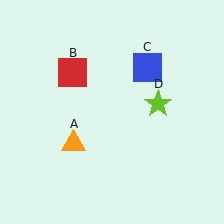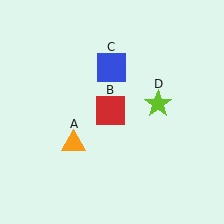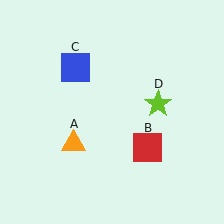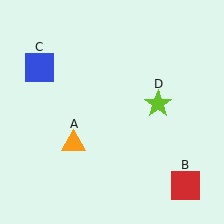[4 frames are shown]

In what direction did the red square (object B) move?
The red square (object B) moved down and to the right.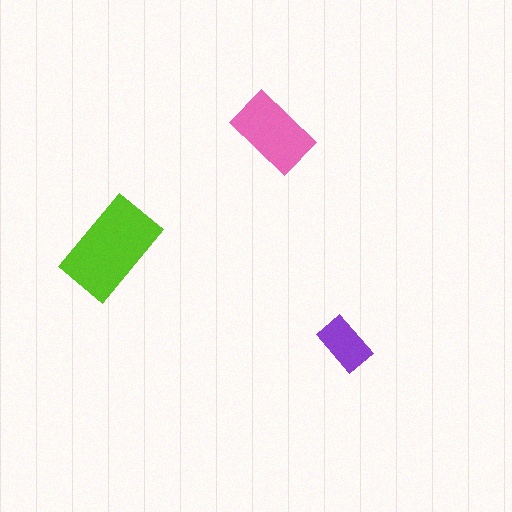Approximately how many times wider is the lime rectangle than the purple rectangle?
About 2 times wider.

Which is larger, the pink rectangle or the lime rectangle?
The lime one.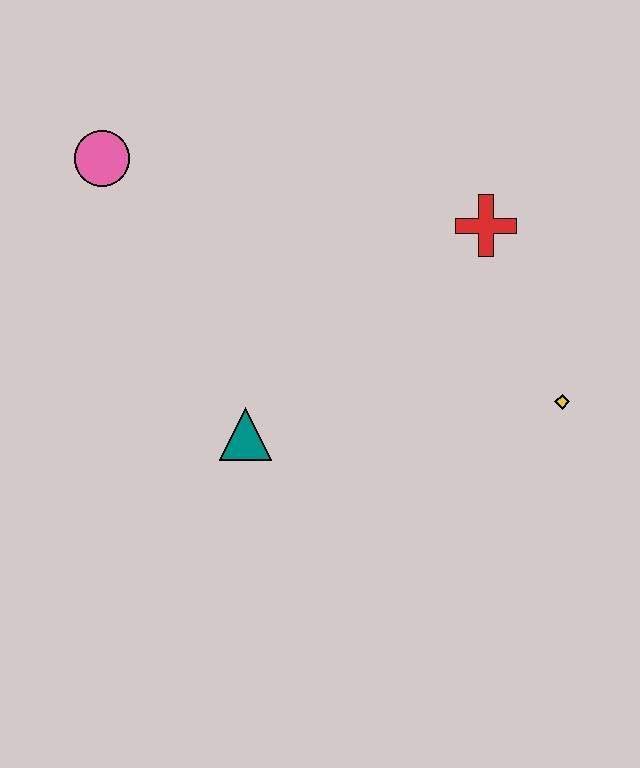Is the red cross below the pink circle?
Yes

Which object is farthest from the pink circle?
The yellow diamond is farthest from the pink circle.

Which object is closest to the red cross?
The yellow diamond is closest to the red cross.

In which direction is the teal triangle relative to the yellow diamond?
The teal triangle is to the left of the yellow diamond.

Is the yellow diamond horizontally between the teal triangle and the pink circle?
No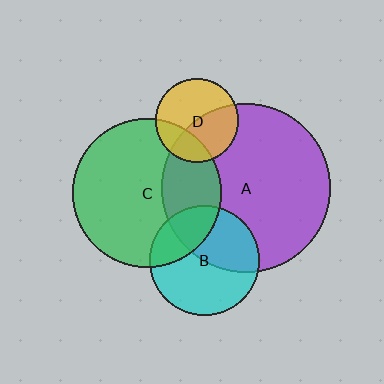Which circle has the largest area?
Circle A (purple).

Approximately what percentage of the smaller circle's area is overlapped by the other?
Approximately 45%.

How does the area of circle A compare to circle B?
Approximately 2.3 times.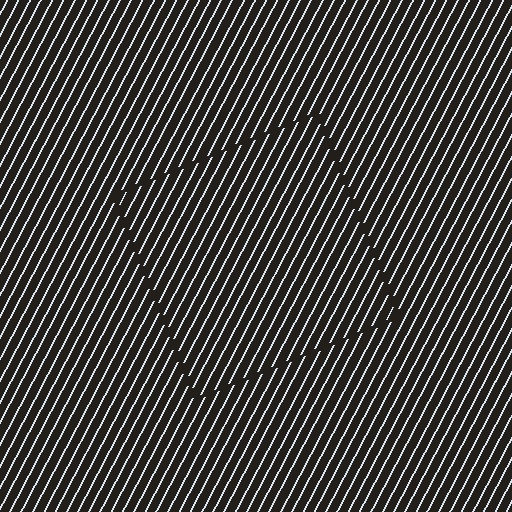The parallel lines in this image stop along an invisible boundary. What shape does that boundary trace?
An illusory square. The interior of the shape contains the same grating, shifted by half a period — the contour is defined by the phase discontinuity where line-ends from the inner and outer gratings abut.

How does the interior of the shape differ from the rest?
The interior of the shape contains the same grating, shifted by half a period — the contour is defined by the phase discontinuity where line-ends from the inner and outer gratings abut.